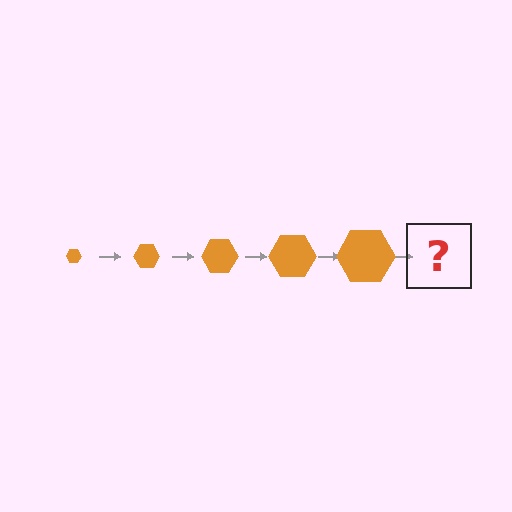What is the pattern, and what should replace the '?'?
The pattern is that the hexagon gets progressively larger each step. The '?' should be an orange hexagon, larger than the previous one.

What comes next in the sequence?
The next element should be an orange hexagon, larger than the previous one.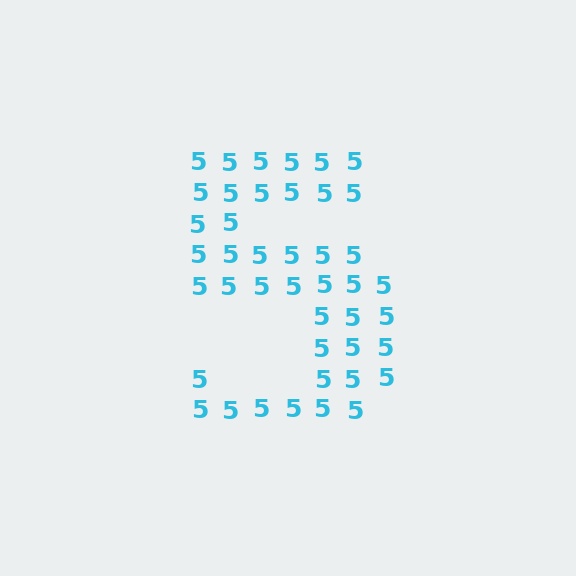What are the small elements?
The small elements are digit 5's.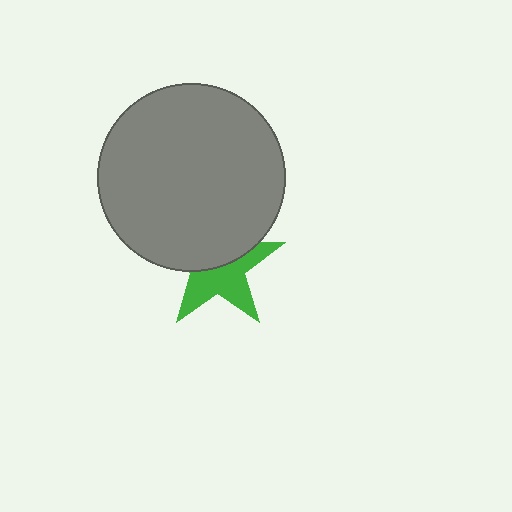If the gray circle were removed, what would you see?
You would see the complete green star.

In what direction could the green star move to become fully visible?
The green star could move down. That would shift it out from behind the gray circle entirely.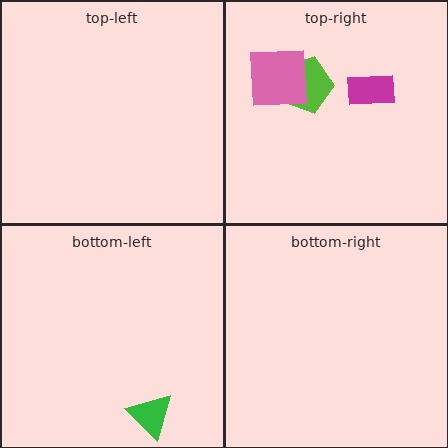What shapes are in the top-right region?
The lime pentagon, the magenta rectangle, the pink square.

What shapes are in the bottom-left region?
The green triangle.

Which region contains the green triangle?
The bottom-left region.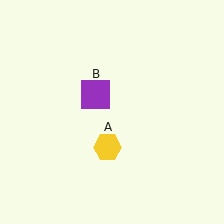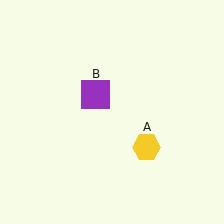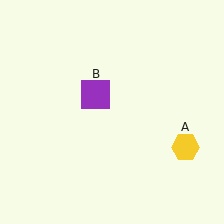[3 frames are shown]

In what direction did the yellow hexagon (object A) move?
The yellow hexagon (object A) moved right.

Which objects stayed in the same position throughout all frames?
Purple square (object B) remained stationary.